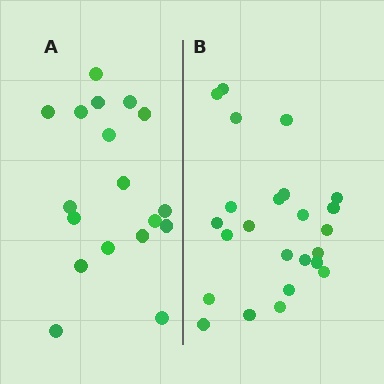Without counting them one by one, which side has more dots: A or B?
Region B (the right region) has more dots.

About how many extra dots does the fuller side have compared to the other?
Region B has about 6 more dots than region A.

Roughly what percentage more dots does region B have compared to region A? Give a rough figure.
About 35% more.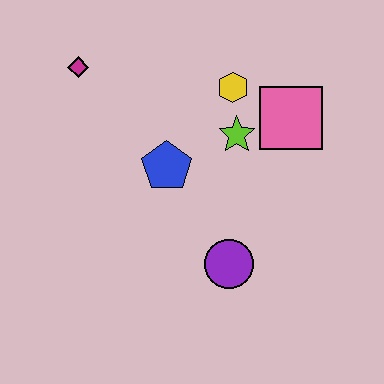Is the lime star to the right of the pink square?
No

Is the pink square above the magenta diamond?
No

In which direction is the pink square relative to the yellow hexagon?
The pink square is to the right of the yellow hexagon.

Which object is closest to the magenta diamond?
The blue pentagon is closest to the magenta diamond.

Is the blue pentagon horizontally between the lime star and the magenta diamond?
Yes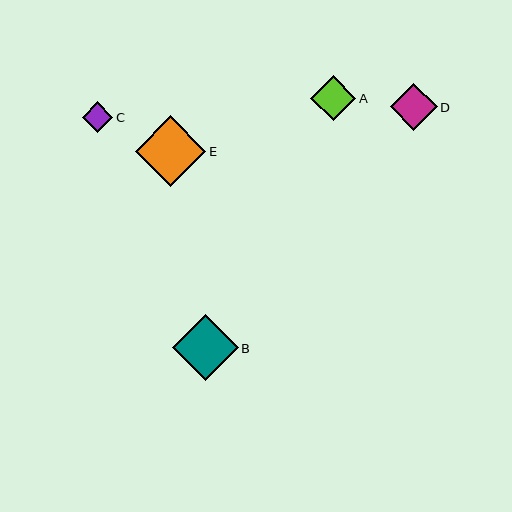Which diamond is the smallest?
Diamond C is the smallest with a size of approximately 30 pixels.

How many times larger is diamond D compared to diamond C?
Diamond D is approximately 1.5 times the size of diamond C.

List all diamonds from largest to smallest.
From largest to smallest: E, B, D, A, C.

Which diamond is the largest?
Diamond E is the largest with a size of approximately 70 pixels.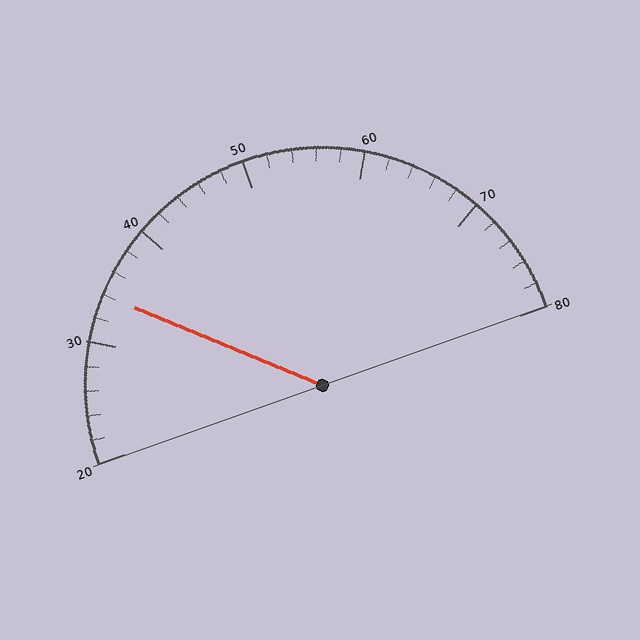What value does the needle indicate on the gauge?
The needle indicates approximately 34.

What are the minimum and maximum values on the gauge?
The gauge ranges from 20 to 80.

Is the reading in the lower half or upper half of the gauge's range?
The reading is in the lower half of the range (20 to 80).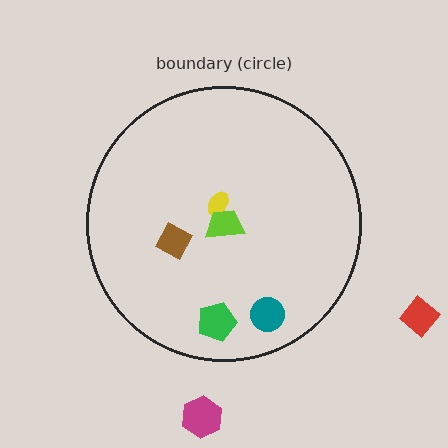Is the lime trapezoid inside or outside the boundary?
Inside.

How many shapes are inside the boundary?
5 inside, 2 outside.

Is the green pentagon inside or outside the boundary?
Inside.